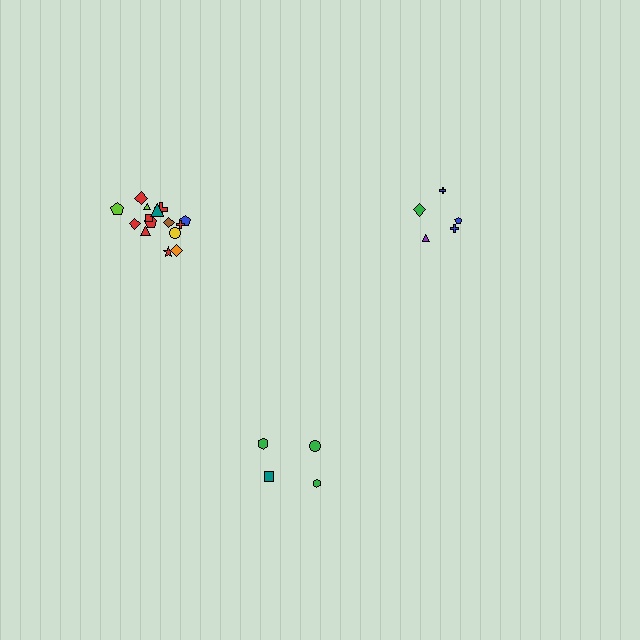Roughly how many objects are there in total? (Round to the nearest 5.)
Roughly 25 objects in total.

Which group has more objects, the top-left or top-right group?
The top-left group.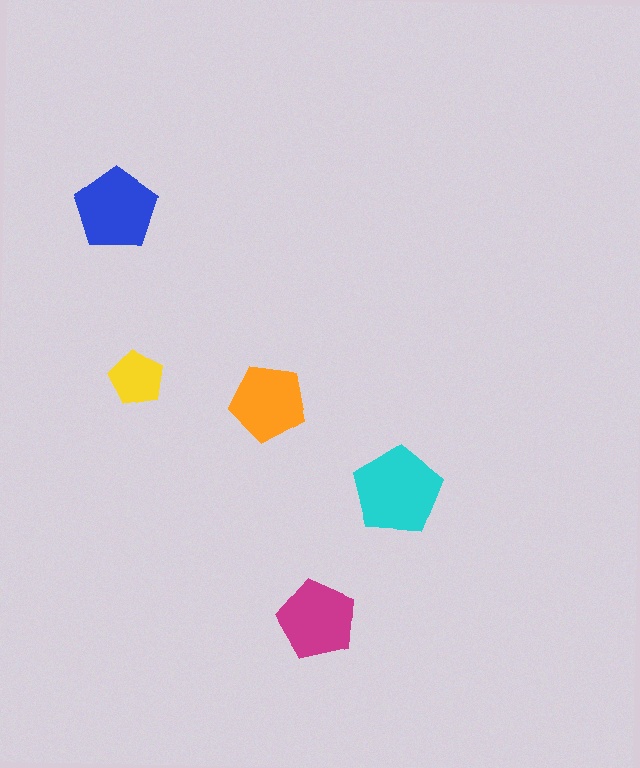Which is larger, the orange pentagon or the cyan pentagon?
The cyan one.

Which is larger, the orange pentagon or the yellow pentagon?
The orange one.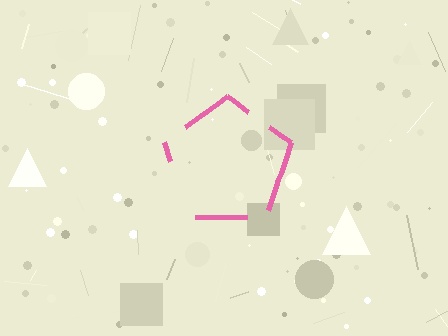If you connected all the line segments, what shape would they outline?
They would outline a pentagon.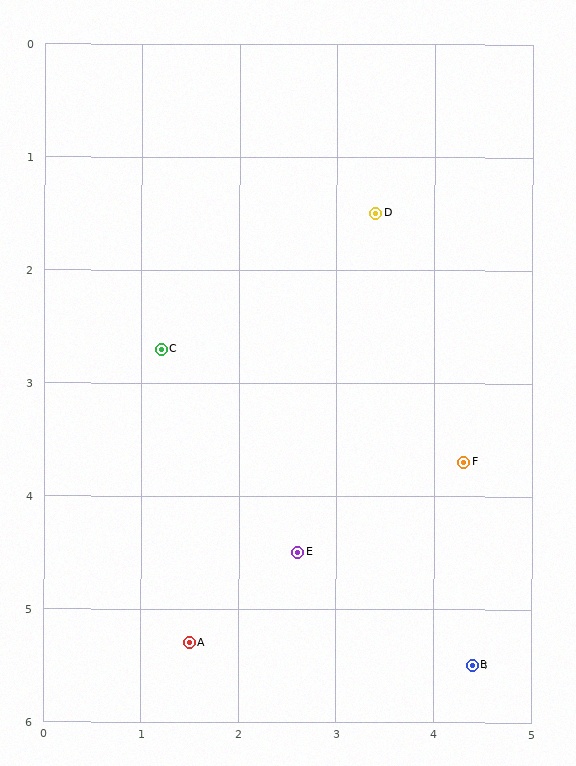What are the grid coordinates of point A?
Point A is at approximately (1.5, 5.3).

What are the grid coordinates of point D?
Point D is at approximately (3.4, 1.5).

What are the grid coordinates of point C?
Point C is at approximately (1.2, 2.7).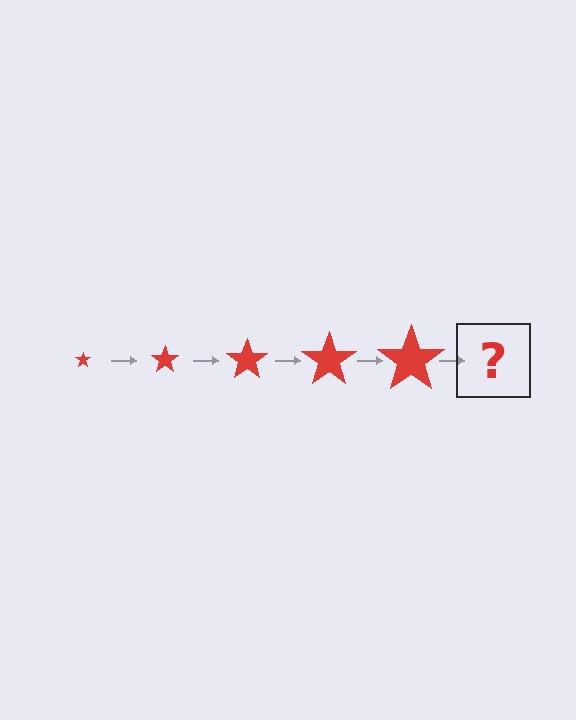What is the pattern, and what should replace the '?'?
The pattern is that the star gets progressively larger each step. The '?' should be a red star, larger than the previous one.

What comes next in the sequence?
The next element should be a red star, larger than the previous one.